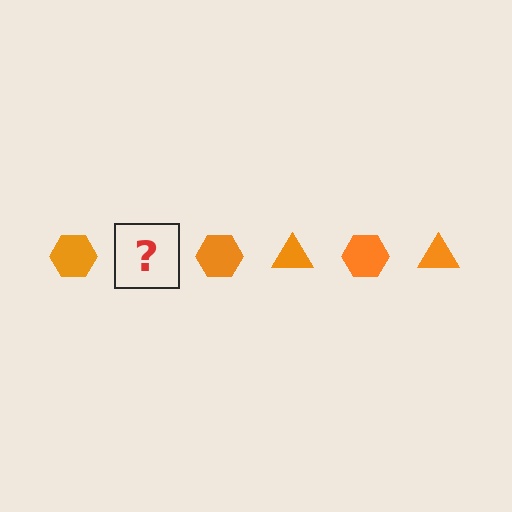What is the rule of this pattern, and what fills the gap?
The rule is that the pattern cycles through hexagon, triangle shapes in orange. The gap should be filled with an orange triangle.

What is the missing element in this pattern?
The missing element is an orange triangle.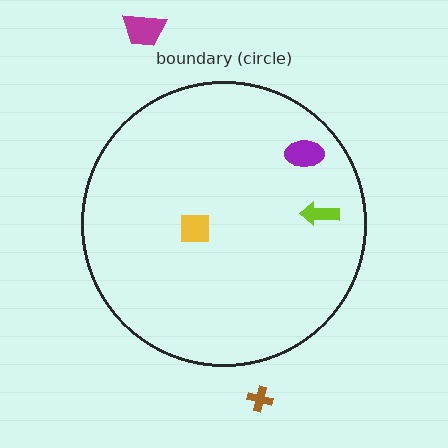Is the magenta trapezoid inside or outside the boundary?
Outside.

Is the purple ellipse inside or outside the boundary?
Inside.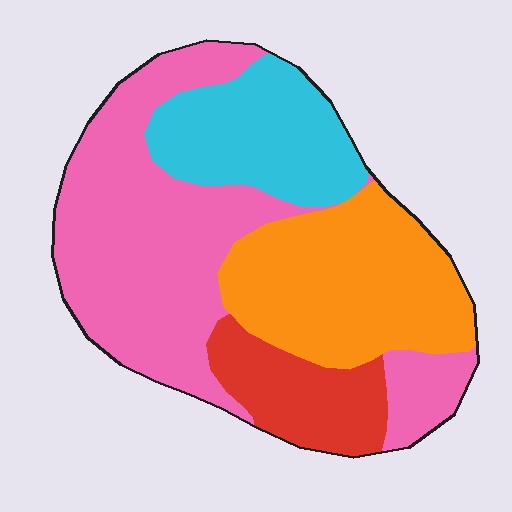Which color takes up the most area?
Pink, at roughly 45%.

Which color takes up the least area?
Red, at roughly 10%.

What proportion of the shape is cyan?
Cyan takes up less than a quarter of the shape.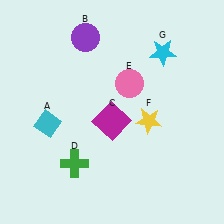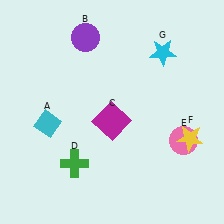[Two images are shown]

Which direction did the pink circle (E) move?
The pink circle (E) moved down.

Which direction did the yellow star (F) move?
The yellow star (F) moved right.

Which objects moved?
The objects that moved are: the pink circle (E), the yellow star (F).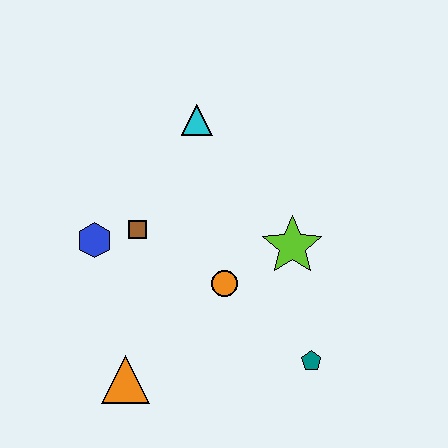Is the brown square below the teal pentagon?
No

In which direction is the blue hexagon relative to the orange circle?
The blue hexagon is to the left of the orange circle.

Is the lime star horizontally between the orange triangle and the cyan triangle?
No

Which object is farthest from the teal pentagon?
The cyan triangle is farthest from the teal pentagon.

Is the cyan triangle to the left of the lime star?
Yes